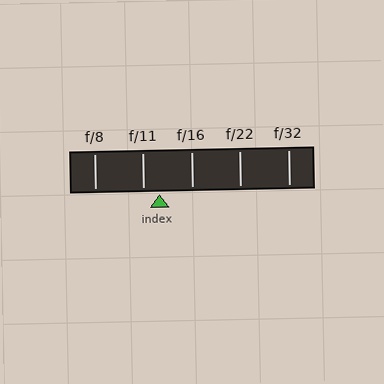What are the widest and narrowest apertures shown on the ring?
The widest aperture shown is f/8 and the narrowest is f/32.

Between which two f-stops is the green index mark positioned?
The index mark is between f/11 and f/16.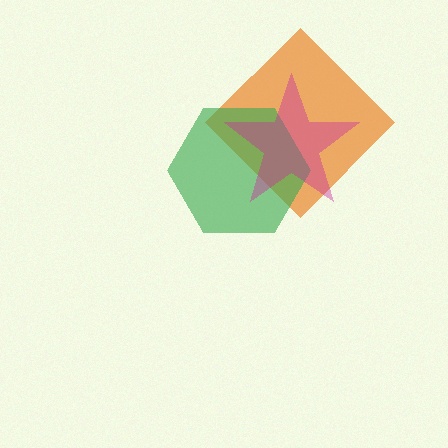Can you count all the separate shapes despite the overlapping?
Yes, there are 3 separate shapes.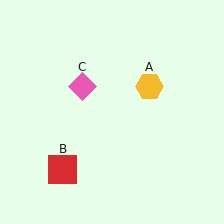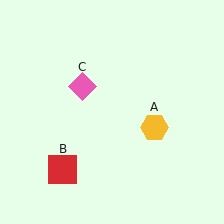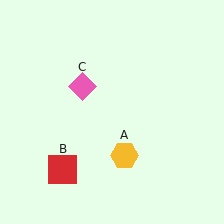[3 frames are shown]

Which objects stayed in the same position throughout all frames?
Red square (object B) and pink diamond (object C) remained stationary.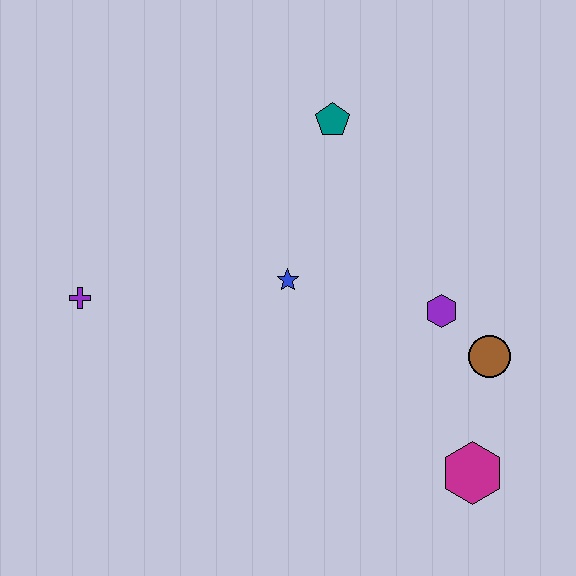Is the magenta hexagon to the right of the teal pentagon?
Yes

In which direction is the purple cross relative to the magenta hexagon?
The purple cross is to the left of the magenta hexagon.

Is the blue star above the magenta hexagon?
Yes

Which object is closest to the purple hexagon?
The brown circle is closest to the purple hexagon.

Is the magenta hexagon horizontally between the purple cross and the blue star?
No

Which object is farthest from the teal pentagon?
The magenta hexagon is farthest from the teal pentagon.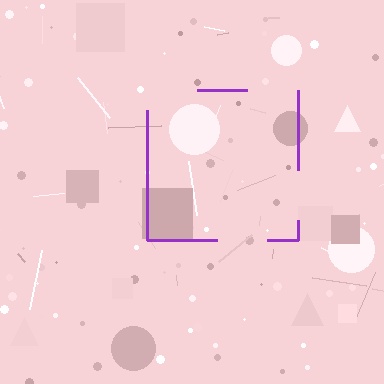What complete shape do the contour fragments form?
The contour fragments form a square.